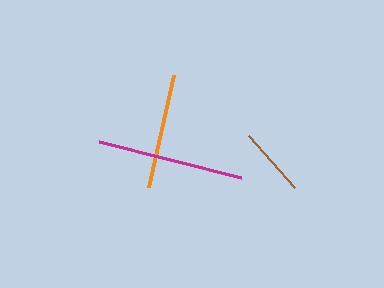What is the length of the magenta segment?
The magenta segment is approximately 147 pixels long.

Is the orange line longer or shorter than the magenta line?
The magenta line is longer than the orange line.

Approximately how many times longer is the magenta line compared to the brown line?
The magenta line is approximately 2.1 times the length of the brown line.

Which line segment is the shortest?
The brown line is the shortest at approximately 70 pixels.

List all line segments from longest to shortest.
From longest to shortest: magenta, orange, brown.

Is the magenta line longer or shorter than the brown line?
The magenta line is longer than the brown line.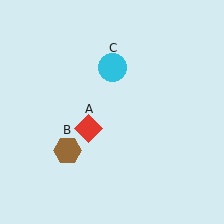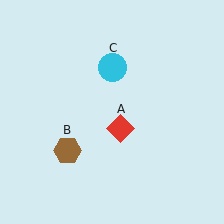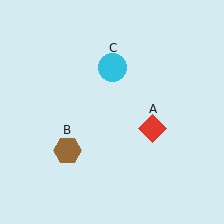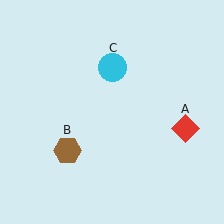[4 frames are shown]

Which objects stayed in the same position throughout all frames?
Brown hexagon (object B) and cyan circle (object C) remained stationary.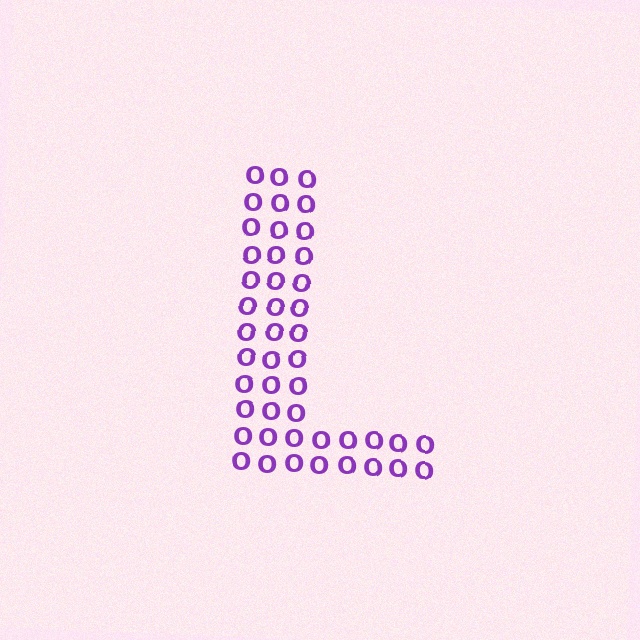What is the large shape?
The large shape is the letter L.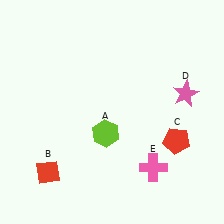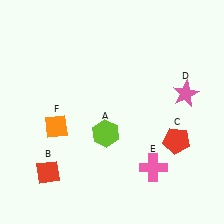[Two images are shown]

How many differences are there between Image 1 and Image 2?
There is 1 difference between the two images.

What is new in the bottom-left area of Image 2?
An orange diamond (F) was added in the bottom-left area of Image 2.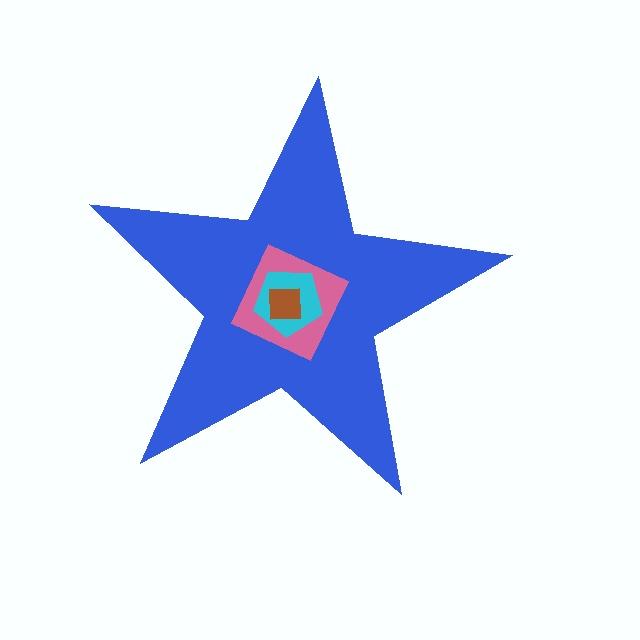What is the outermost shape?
The blue star.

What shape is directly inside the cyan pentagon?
The brown square.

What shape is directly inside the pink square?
The cyan pentagon.